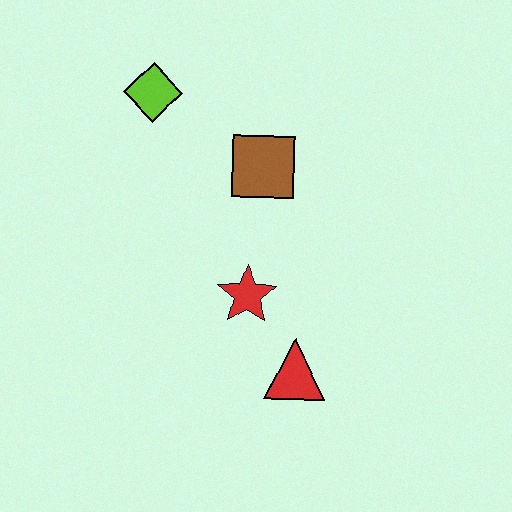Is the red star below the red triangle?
No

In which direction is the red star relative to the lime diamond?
The red star is below the lime diamond.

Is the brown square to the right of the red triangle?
No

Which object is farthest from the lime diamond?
The red triangle is farthest from the lime diamond.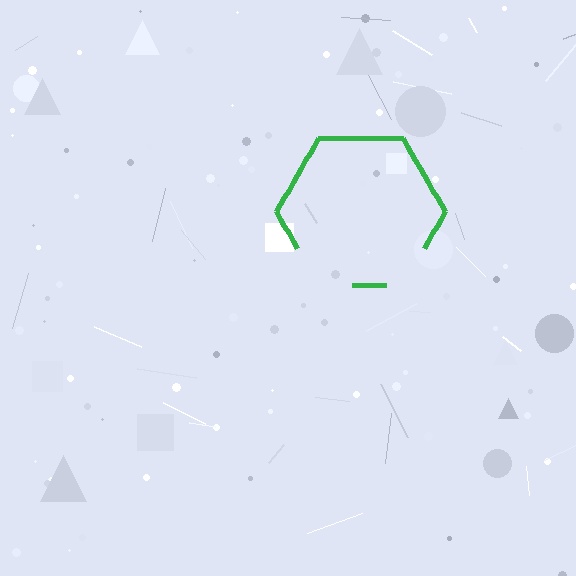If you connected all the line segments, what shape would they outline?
They would outline a hexagon.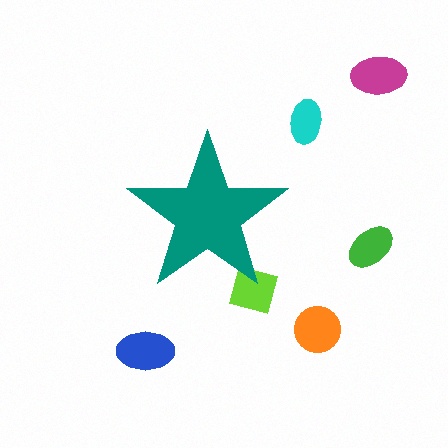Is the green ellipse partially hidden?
No, the green ellipse is fully visible.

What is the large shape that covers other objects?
A teal star.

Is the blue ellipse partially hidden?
No, the blue ellipse is fully visible.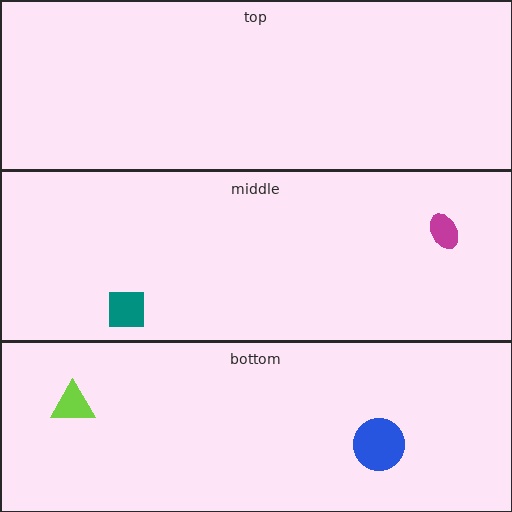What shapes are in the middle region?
The teal square, the magenta ellipse.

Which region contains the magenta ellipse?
The middle region.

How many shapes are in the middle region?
2.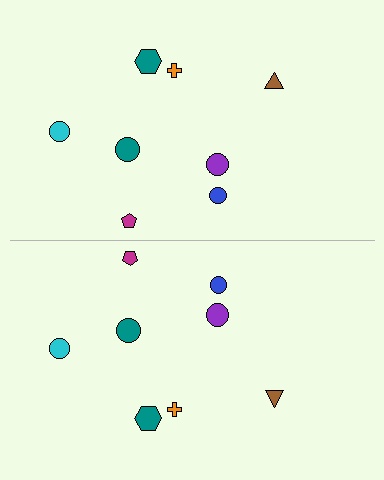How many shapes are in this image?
There are 16 shapes in this image.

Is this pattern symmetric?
Yes, this pattern has bilateral (reflection) symmetry.